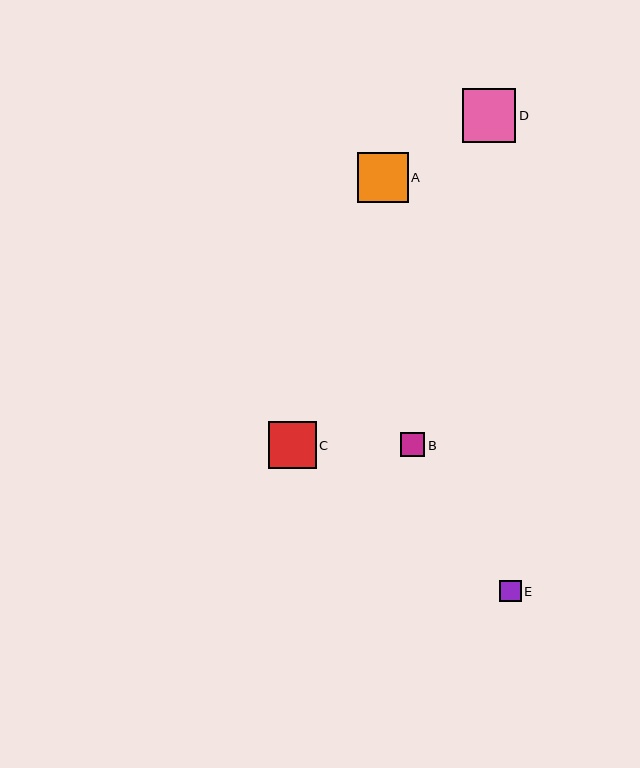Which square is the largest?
Square D is the largest with a size of approximately 53 pixels.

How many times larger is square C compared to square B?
Square C is approximately 2.0 times the size of square B.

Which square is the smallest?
Square E is the smallest with a size of approximately 21 pixels.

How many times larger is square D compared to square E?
Square D is approximately 2.5 times the size of square E.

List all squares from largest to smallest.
From largest to smallest: D, A, C, B, E.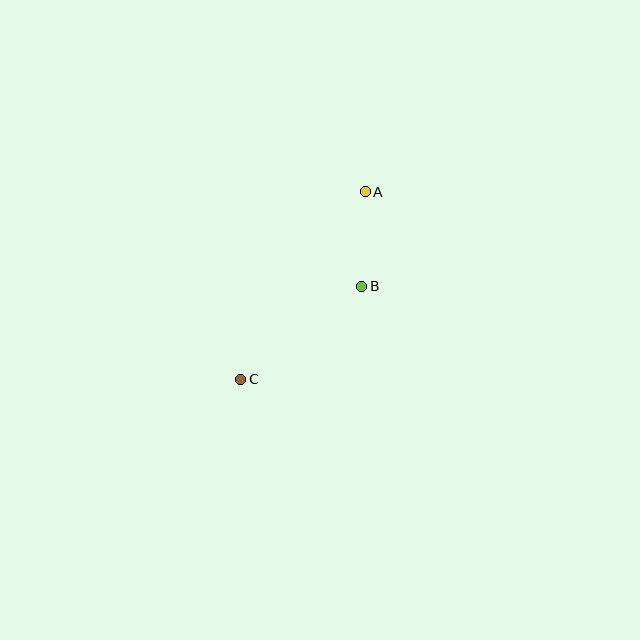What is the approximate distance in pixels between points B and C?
The distance between B and C is approximately 152 pixels.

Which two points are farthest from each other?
Points A and C are farthest from each other.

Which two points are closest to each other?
Points A and B are closest to each other.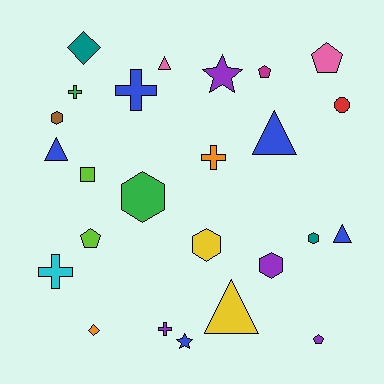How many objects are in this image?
There are 25 objects.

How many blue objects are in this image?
There are 5 blue objects.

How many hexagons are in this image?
There are 5 hexagons.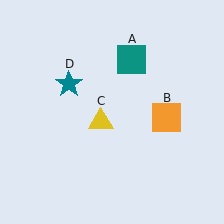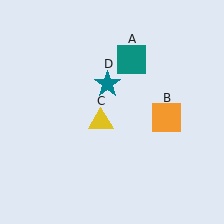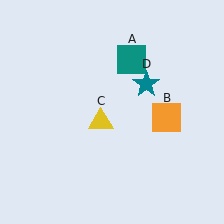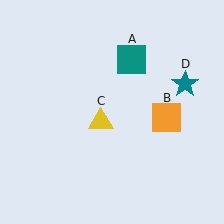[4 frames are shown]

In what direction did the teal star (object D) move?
The teal star (object D) moved right.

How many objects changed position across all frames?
1 object changed position: teal star (object D).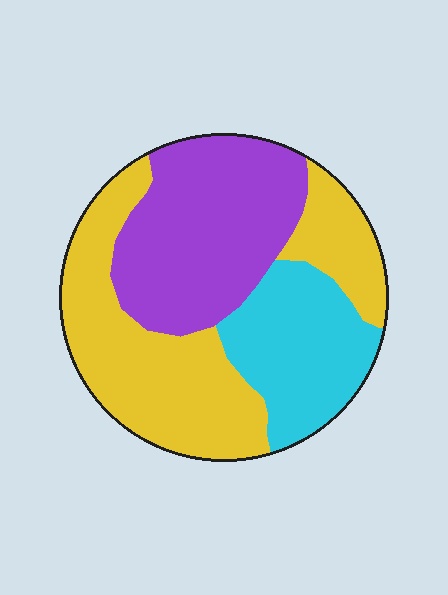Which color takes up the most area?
Yellow, at roughly 45%.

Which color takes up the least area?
Cyan, at roughly 25%.